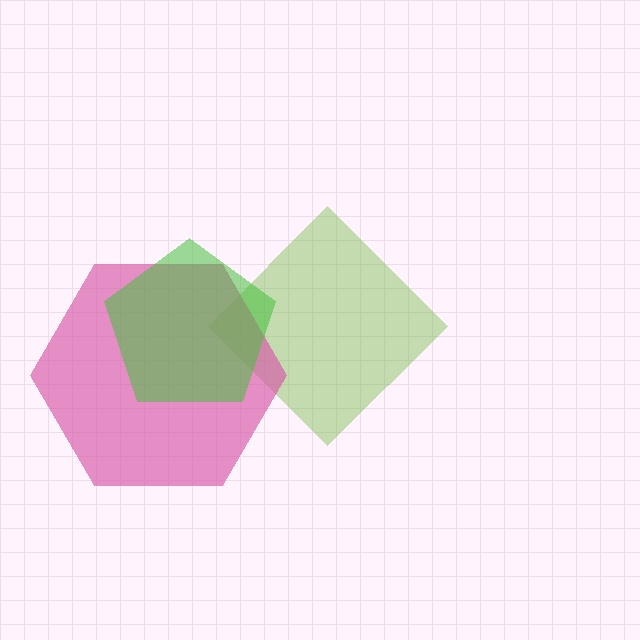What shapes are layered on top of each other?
The layered shapes are: a lime diamond, a pink hexagon, a green pentagon.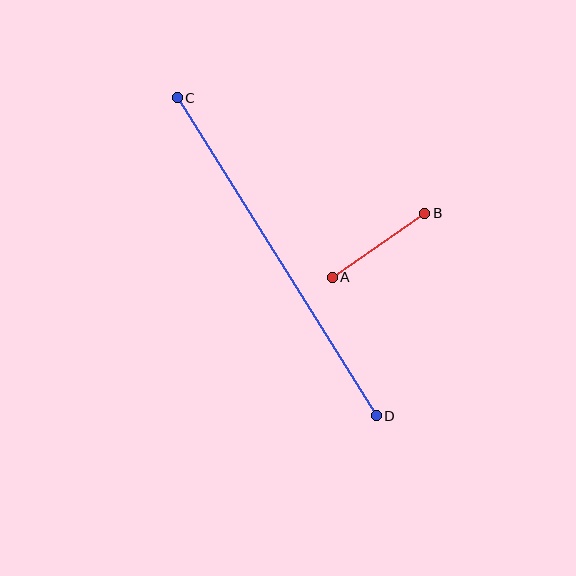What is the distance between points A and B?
The distance is approximately 113 pixels.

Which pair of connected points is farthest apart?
Points C and D are farthest apart.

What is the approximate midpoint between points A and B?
The midpoint is at approximately (379, 245) pixels.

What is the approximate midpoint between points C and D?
The midpoint is at approximately (277, 257) pixels.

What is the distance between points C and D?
The distance is approximately 375 pixels.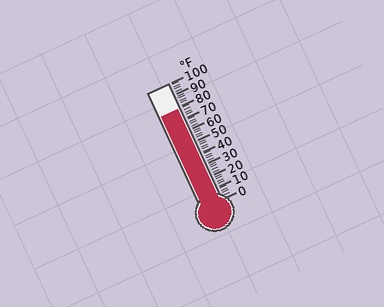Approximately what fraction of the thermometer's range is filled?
The thermometer is filled to approximately 80% of its range.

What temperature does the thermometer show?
The thermometer shows approximately 78°F.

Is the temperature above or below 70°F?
The temperature is above 70°F.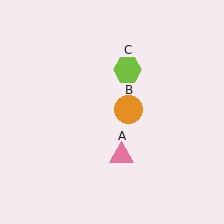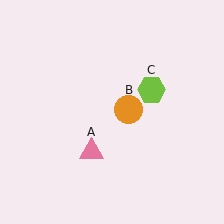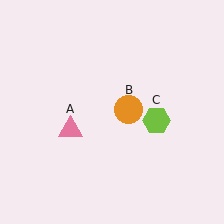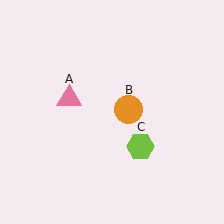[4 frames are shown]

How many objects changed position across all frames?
2 objects changed position: pink triangle (object A), lime hexagon (object C).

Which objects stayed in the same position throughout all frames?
Orange circle (object B) remained stationary.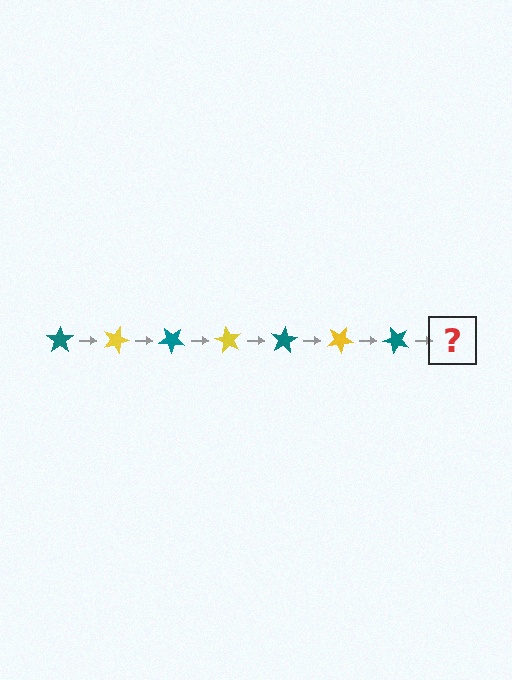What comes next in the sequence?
The next element should be a yellow star, rotated 140 degrees from the start.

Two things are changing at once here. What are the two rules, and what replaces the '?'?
The two rules are that it rotates 20 degrees each step and the color cycles through teal and yellow. The '?' should be a yellow star, rotated 140 degrees from the start.